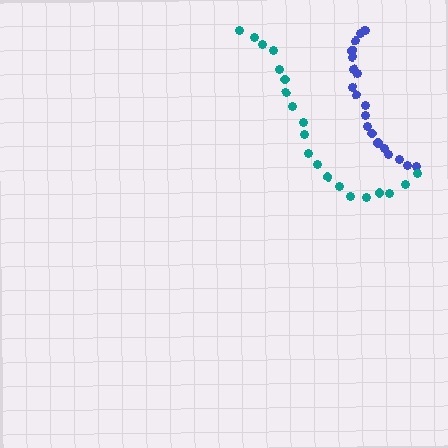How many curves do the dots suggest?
There are 2 distinct paths.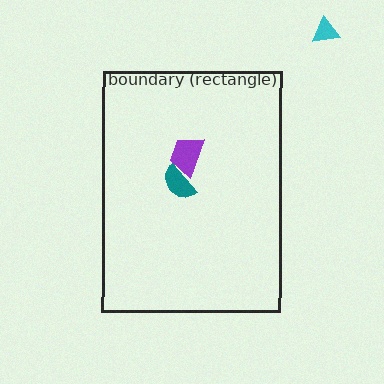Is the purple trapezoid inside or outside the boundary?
Inside.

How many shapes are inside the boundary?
2 inside, 1 outside.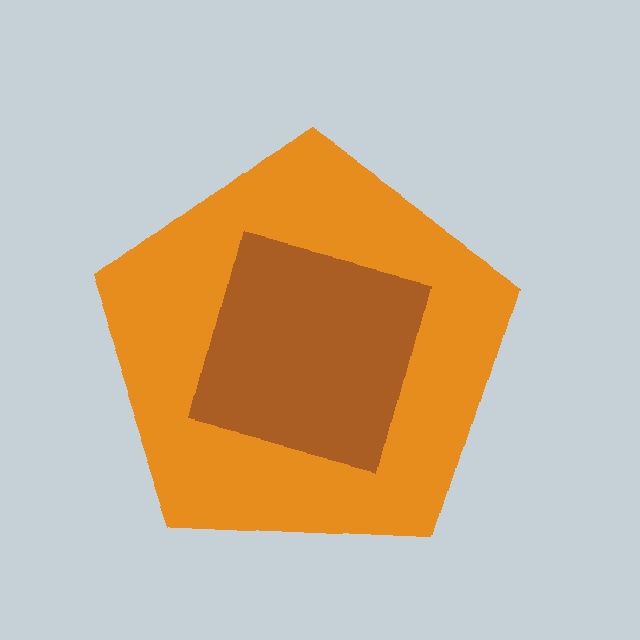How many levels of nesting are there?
2.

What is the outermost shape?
The orange pentagon.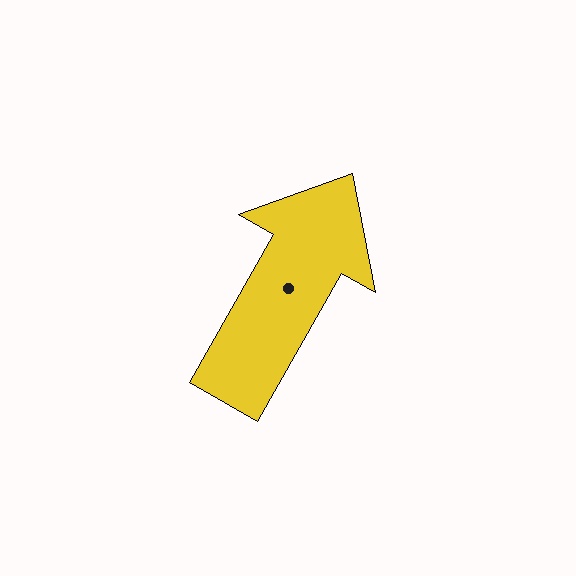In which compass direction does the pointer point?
Northeast.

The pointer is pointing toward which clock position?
Roughly 1 o'clock.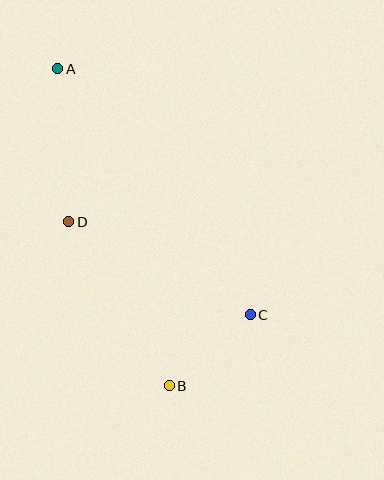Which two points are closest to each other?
Points B and C are closest to each other.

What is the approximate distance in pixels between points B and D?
The distance between B and D is approximately 192 pixels.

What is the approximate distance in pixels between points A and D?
The distance between A and D is approximately 153 pixels.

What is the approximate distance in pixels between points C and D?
The distance between C and D is approximately 204 pixels.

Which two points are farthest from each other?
Points A and B are farthest from each other.